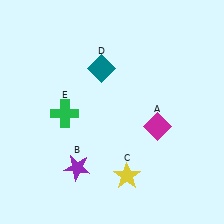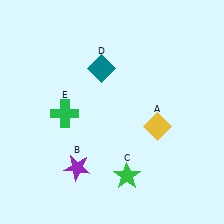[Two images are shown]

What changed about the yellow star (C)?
In Image 1, C is yellow. In Image 2, it changed to green.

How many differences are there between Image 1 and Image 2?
There are 2 differences between the two images.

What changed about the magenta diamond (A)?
In Image 1, A is magenta. In Image 2, it changed to yellow.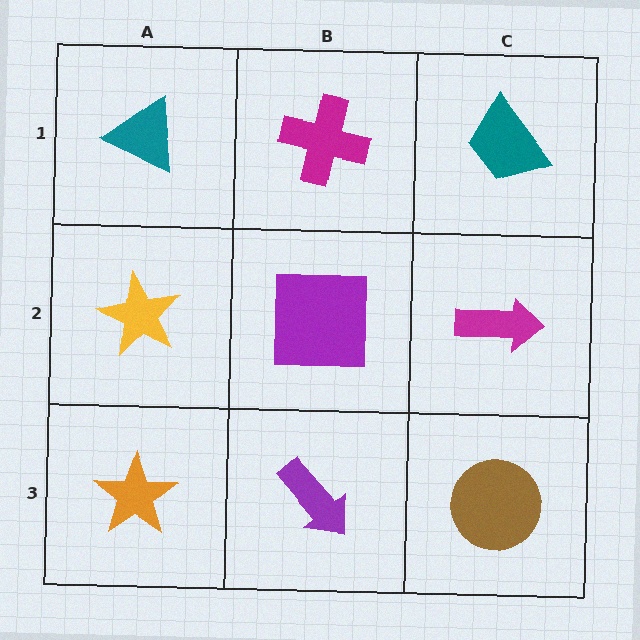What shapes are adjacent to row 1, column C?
A magenta arrow (row 2, column C), a magenta cross (row 1, column B).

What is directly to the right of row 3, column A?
A purple arrow.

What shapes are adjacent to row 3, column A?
A yellow star (row 2, column A), a purple arrow (row 3, column B).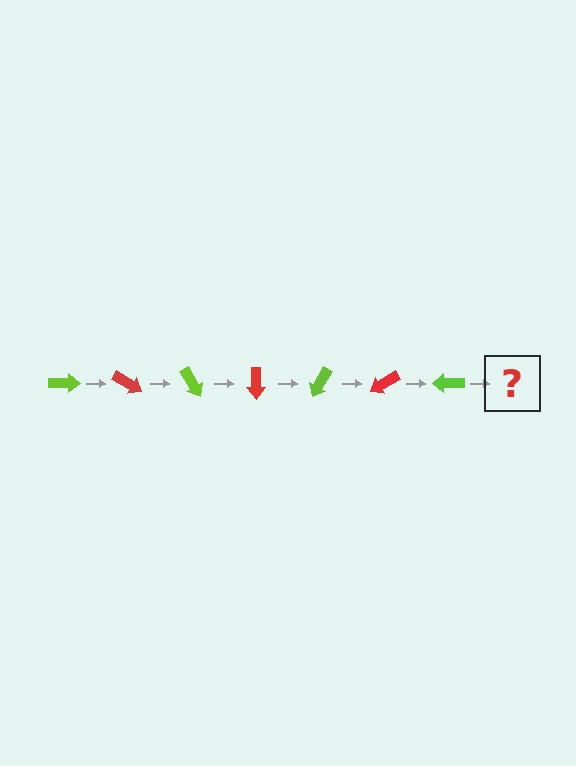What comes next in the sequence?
The next element should be a red arrow, rotated 210 degrees from the start.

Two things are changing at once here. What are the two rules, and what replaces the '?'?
The two rules are that it rotates 30 degrees each step and the color cycles through lime and red. The '?' should be a red arrow, rotated 210 degrees from the start.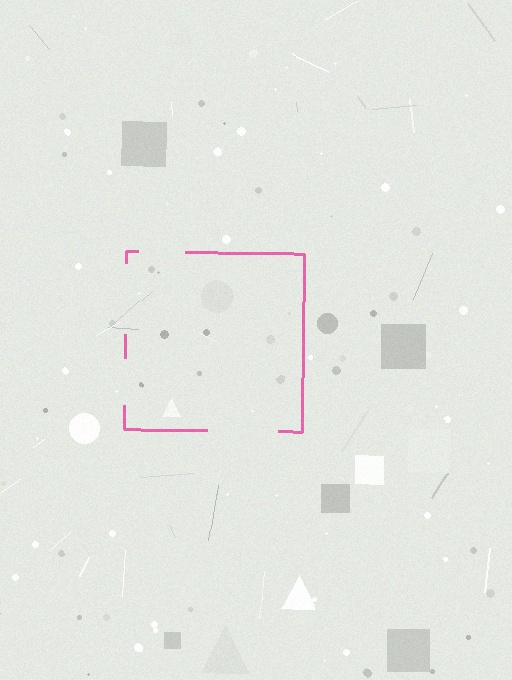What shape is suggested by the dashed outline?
The dashed outline suggests a square.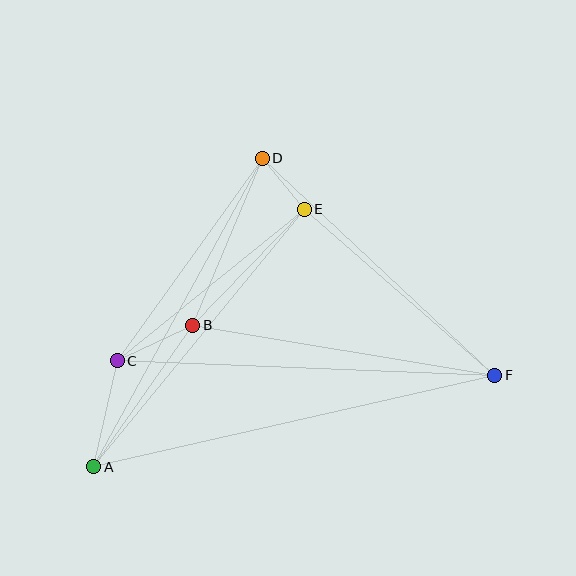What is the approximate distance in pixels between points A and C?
The distance between A and C is approximately 108 pixels.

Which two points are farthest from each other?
Points A and F are farthest from each other.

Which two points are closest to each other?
Points D and E are closest to each other.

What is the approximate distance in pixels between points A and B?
The distance between A and B is approximately 173 pixels.